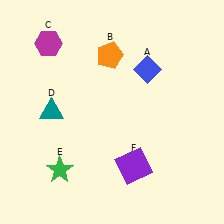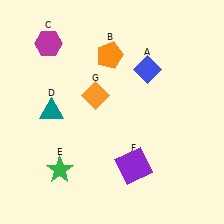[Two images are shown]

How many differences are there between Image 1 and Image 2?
There is 1 difference between the two images.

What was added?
An orange diamond (G) was added in Image 2.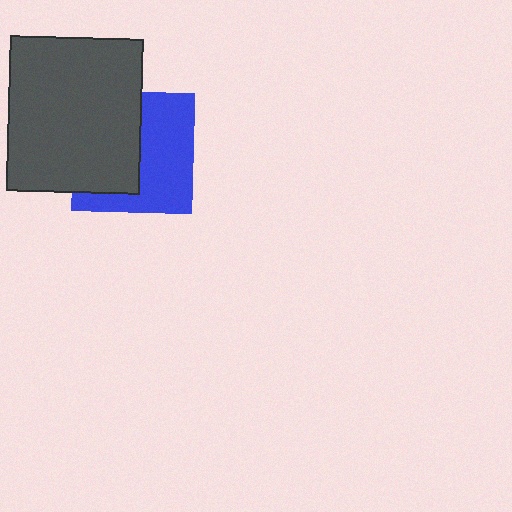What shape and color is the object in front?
The object in front is a dark gray rectangle.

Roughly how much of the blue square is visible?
About half of it is visible (roughly 53%).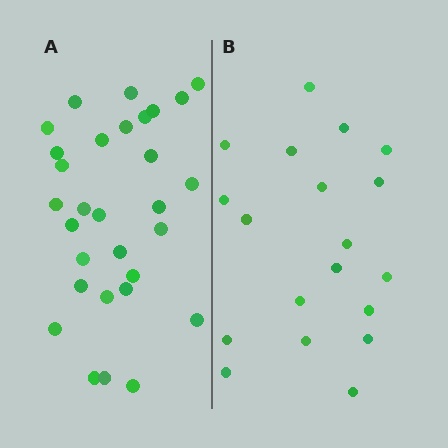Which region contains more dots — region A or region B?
Region A (the left region) has more dots.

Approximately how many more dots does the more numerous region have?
Region A has roughly 12 or so more dots than region B.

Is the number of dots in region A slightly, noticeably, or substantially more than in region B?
Region A has substantially more. The ratio is roughly 1.6 to 1.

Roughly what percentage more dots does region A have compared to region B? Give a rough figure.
About 60% more.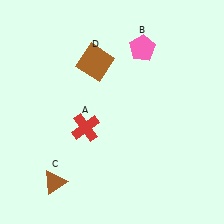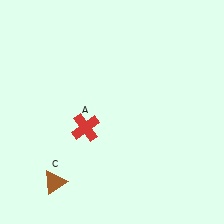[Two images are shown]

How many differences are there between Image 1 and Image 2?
There are 2 differences between the two images.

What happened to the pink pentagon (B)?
The pink pentagon (B) was removed in Image 2. It was in the top-right area of Image 1.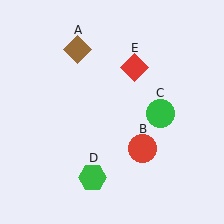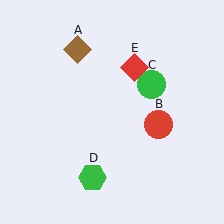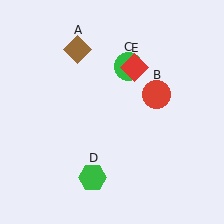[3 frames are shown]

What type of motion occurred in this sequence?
The red circle (object B), green circle (object C) rotated counterclockwise around the center of the scene.